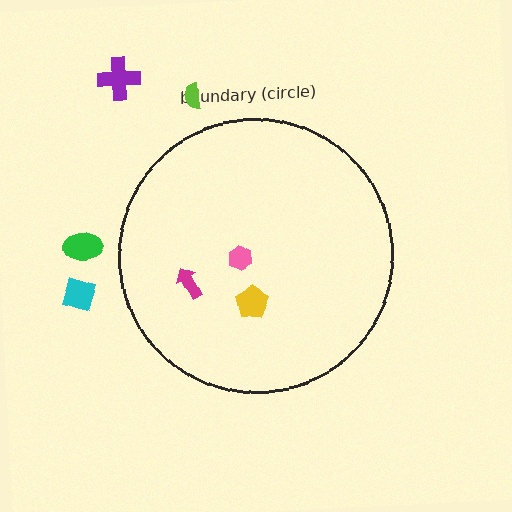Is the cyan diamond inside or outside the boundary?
Outside.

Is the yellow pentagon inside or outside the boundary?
Inside.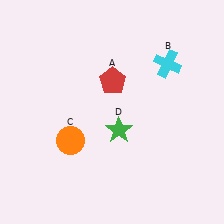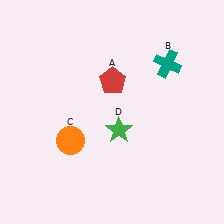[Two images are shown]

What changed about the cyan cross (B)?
In Image 1, B is cyan. In Image 2, it changed to teal.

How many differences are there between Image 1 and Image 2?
There is 1 difference between the two images.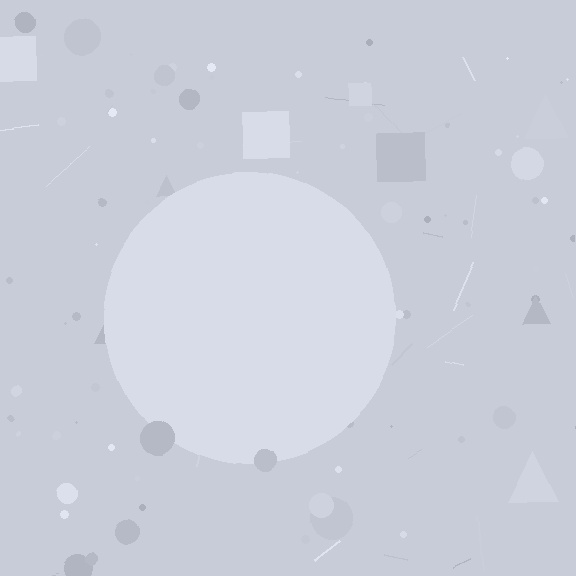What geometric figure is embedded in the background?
A circle is embedded in the background.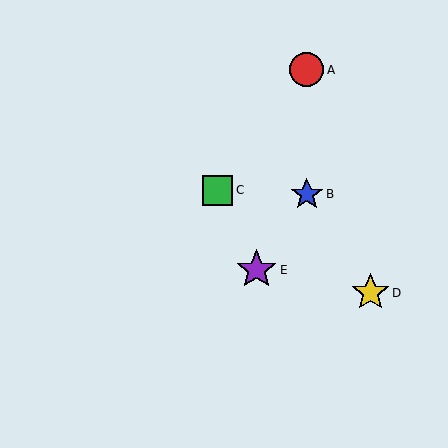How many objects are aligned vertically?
2 objects (A, B) are aligned vertically.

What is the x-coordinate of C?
Object C is at x≈218.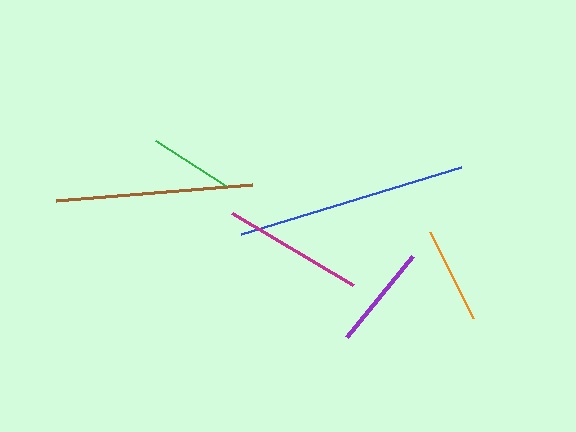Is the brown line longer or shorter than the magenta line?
The brown line is longer than the magenta line.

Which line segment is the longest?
The blue line is the longest at approximately 230 pixels.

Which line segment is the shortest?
The green line is the shortest at approximately 83 pixels.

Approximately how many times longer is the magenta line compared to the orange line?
The magenta line is approximately 1.5 times the length of the orange line.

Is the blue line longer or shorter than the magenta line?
The blue line is longer than the magenta line.